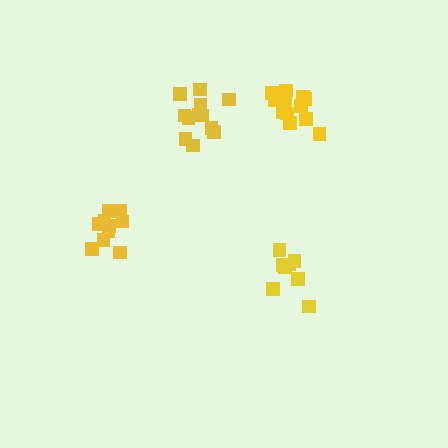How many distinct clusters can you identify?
There are 4 distinct clusters.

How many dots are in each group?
Group 1: 8 dots, Group 2: 11 dots, Group 3: 12 dots, Group 4: 12 dots (43 total).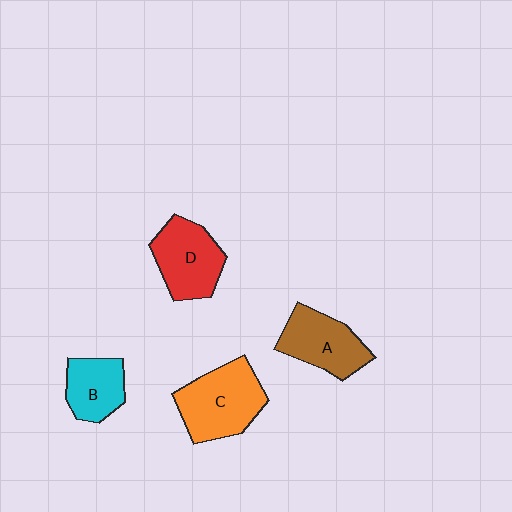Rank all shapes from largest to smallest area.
From largest to smallest: C (orange), D (red), A (brown), B (cyan).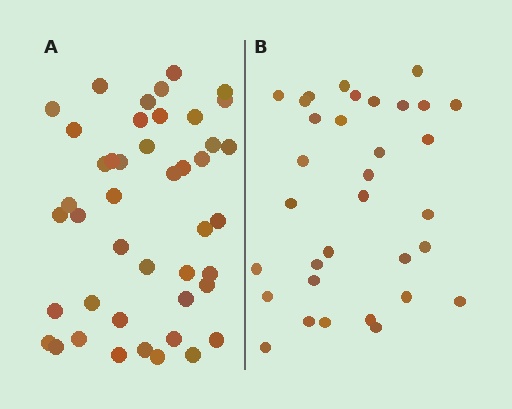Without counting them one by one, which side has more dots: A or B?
Region A (the left region) has more dots.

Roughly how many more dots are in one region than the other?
Region A has roughly 12 or so more dots than region B.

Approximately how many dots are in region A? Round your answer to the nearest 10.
About 40 dots. (The exact count is 44, which rounds to 40.)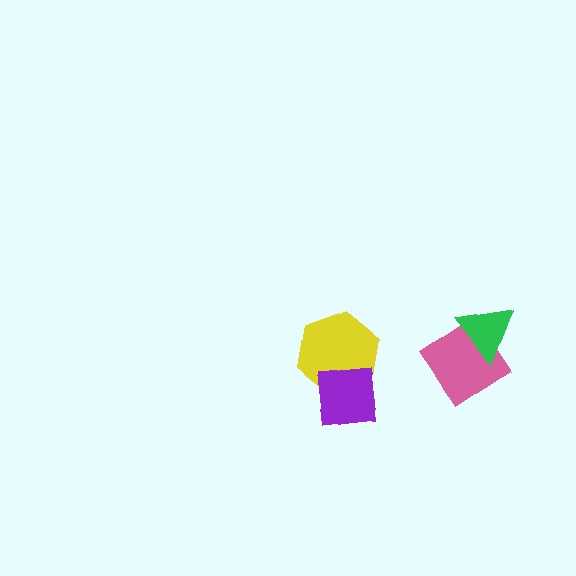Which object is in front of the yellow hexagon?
The purple square is in front of the yellow hexagon.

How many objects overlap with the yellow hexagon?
1 object overlaps with the yellow hexagon.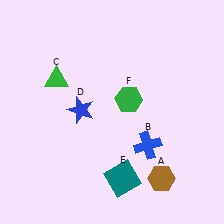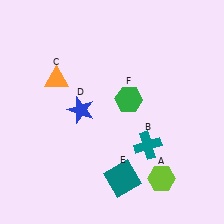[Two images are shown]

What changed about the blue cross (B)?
In Image 1, B is blue. In Image 2, it changed to teal.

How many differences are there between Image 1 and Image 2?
There are 3 differences between the two images.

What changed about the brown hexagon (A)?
In Image 1, A is brown. In Image 2, it changed to lime.